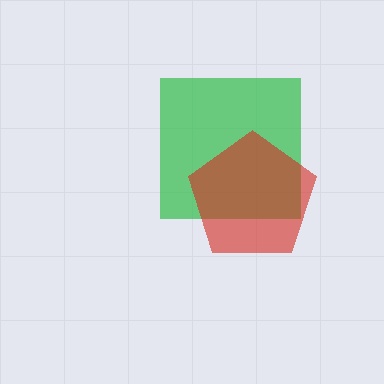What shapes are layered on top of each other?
The layered shapes are: a green square, a red pentagon.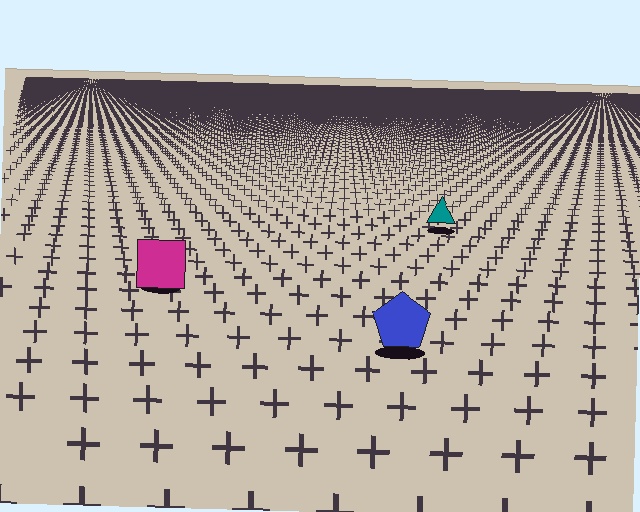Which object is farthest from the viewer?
The teal triangle is farthest from the viewer. It appears smaller and the ground texture around it is denser.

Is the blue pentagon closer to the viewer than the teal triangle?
Yes. The blue pentagon is closer — you can tell from the texture gradient: the ground texture is coarser near it.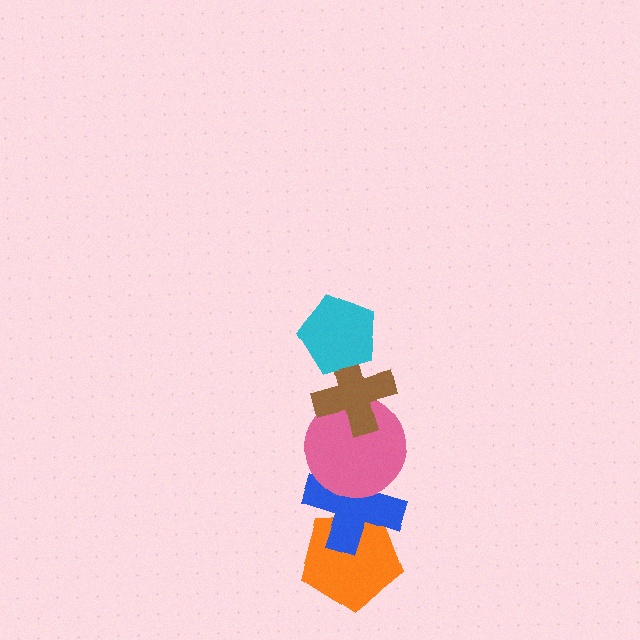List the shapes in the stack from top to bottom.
From top to bottom: the cyan pentagon, the brown cross, the pink circle, the blue cross, the orange pentagon.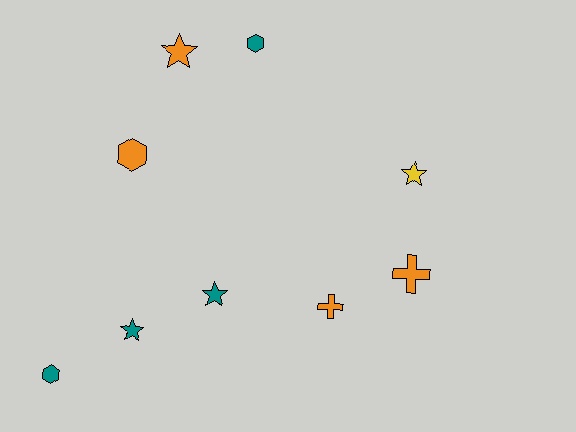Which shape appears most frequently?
Star, with 4 objects.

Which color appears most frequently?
Teal, with 4 objects.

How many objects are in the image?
There are 9 objects.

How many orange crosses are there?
There are 2 orange crosses.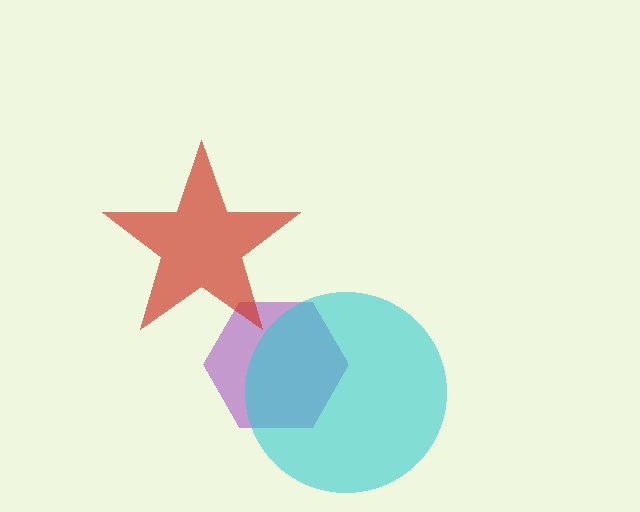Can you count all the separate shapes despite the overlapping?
Yes, there are 3 separate shapes.